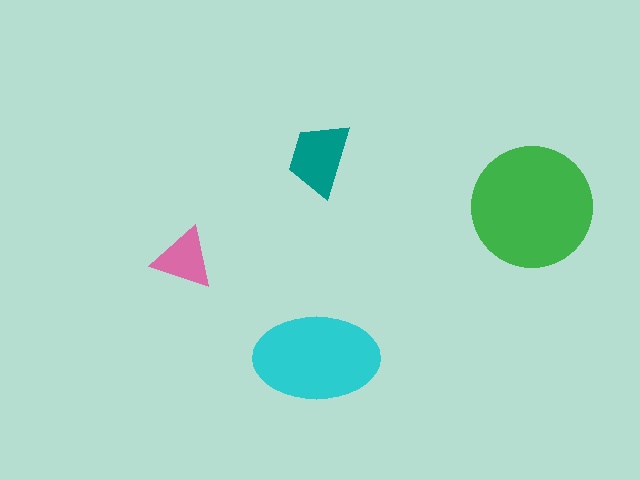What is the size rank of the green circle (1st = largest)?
1st.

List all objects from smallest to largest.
The pink triangle, the teal trapezoid, the cyan ellipse, the green circle.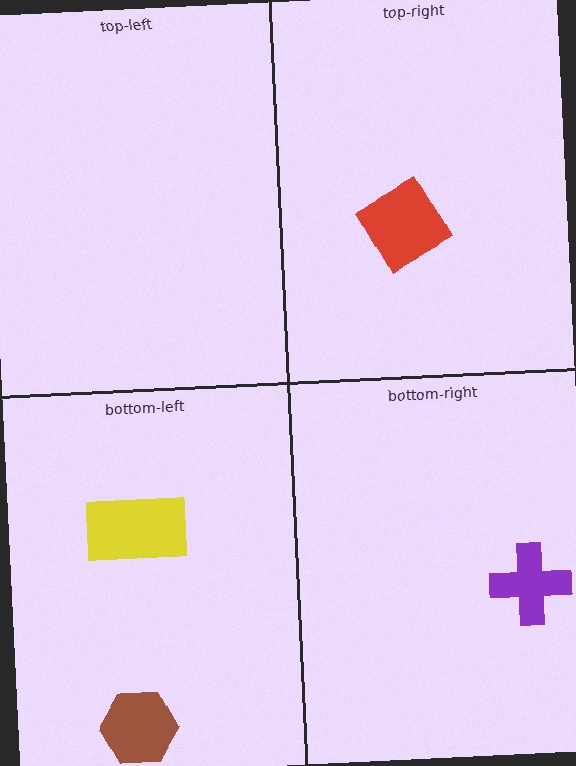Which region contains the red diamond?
The top-right region.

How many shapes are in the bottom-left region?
2.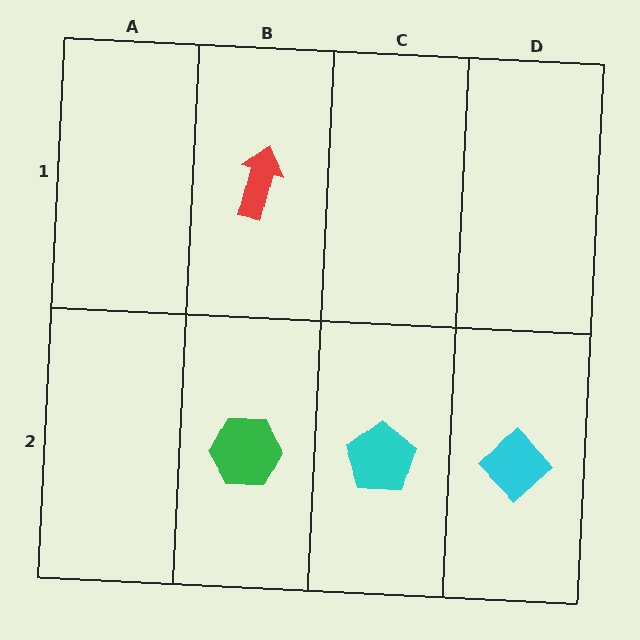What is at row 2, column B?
A green hexagon.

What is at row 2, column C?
A cyan pentagon.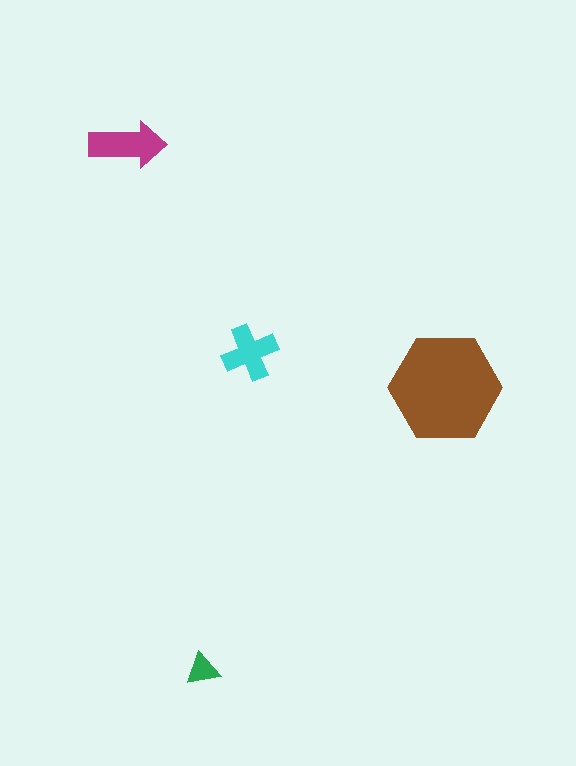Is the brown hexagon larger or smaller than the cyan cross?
Larger.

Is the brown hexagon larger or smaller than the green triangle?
Larger.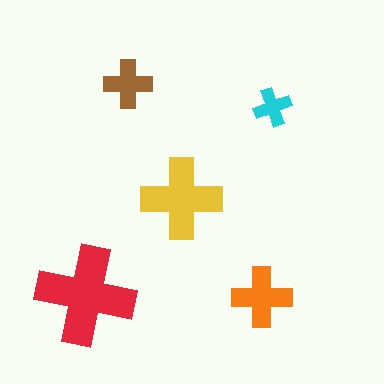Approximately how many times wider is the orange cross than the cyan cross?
About 1.5 times wider.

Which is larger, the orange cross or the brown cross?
The orange one.